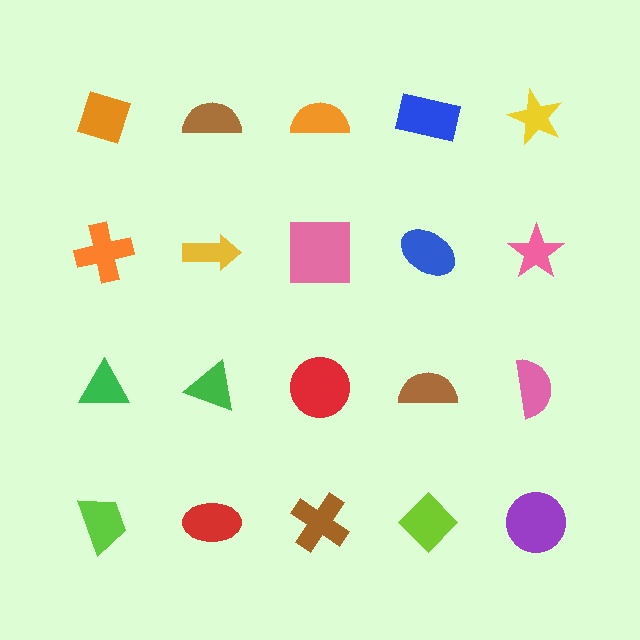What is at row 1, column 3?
An orange semicircle.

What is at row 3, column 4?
A brown semicircle.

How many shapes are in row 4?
5 shapes.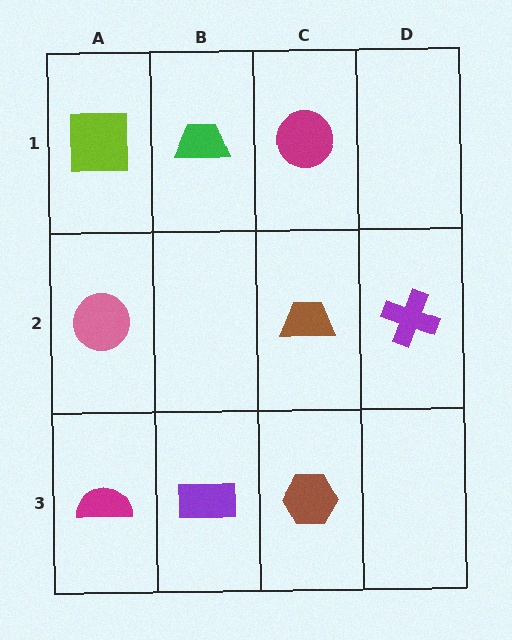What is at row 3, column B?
A purple rectangle.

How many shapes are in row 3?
3 shapes.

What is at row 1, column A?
A lime square.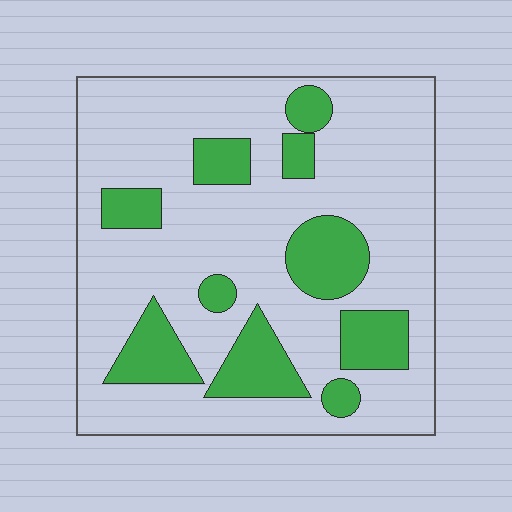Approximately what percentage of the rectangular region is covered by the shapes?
Approximately 25%.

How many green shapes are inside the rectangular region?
10.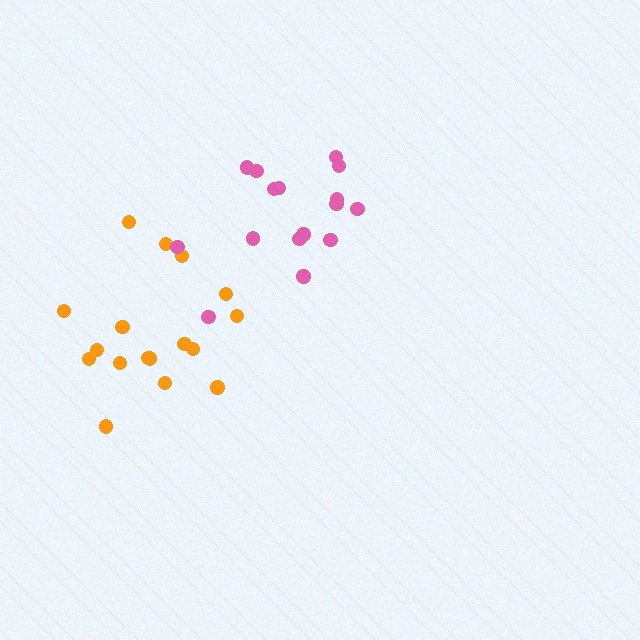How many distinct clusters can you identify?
There are 2 distinct clusters.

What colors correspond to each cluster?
The clusters are colored: orange, pink.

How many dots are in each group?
Group 1: 17 dots, Group 2: 16 dots (33 total).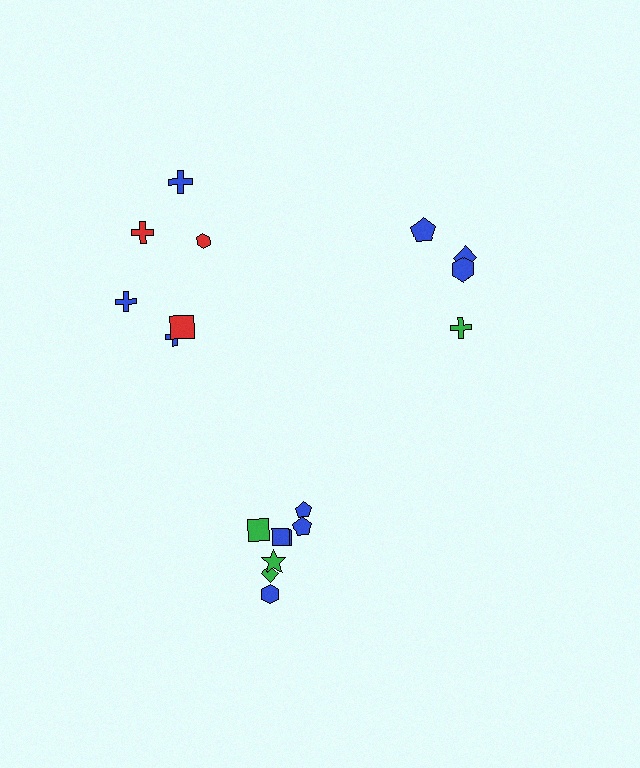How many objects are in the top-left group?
There are 6 objects.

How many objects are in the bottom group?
There are 8 objects.